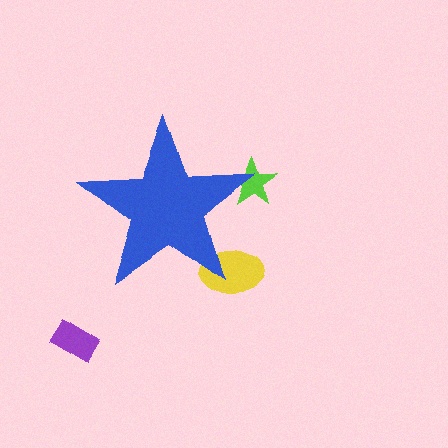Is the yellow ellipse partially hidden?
Yes, the yellow ellipse is partially hidden behind the blue star.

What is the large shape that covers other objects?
A blue star.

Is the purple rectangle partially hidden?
No, the purple rectangle is fully visible.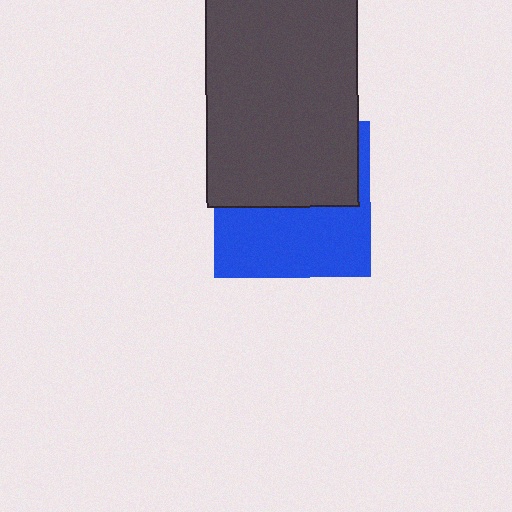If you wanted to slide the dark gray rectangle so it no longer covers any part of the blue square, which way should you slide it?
Slide it up — that is the most direct way to separate the two shapes.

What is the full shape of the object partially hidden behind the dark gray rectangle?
The partially hidden object is a blue square.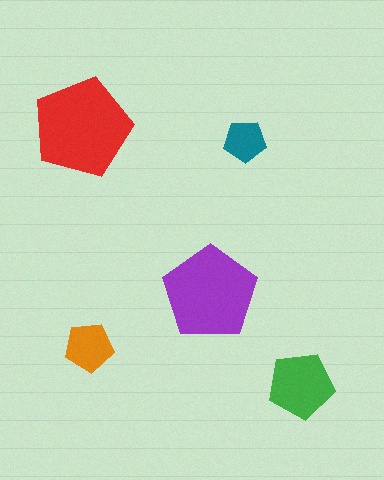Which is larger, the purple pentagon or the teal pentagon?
The purple one.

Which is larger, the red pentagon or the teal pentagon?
The red one.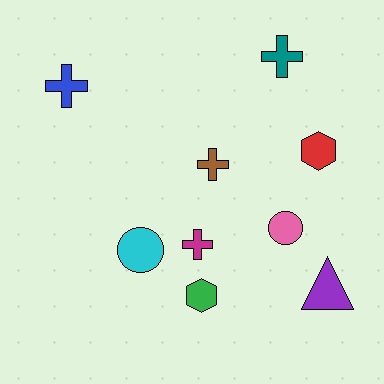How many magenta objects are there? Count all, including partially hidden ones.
There is 1 magenta object.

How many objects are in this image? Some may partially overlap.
There are 9 objects.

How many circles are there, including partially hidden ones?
There are 2 circles.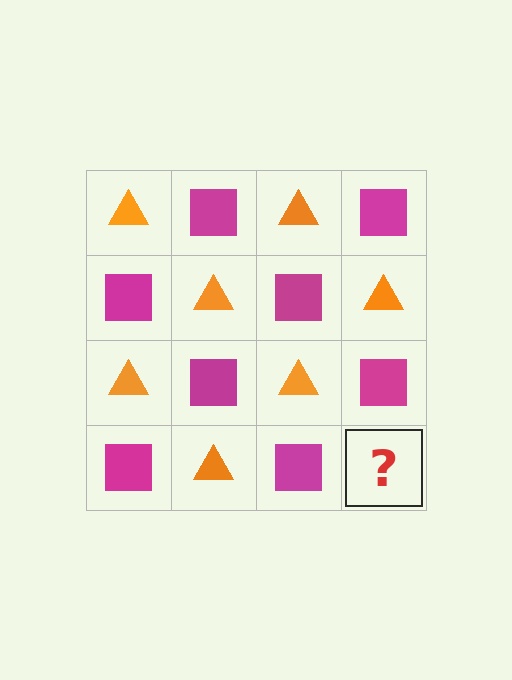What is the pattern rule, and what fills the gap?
The rule is that it alternates orange triangle and magenta square in a checkerboard pattern. The gap should be filled with an orange triangle.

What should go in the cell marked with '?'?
The missing cell should contain an orange triangle.